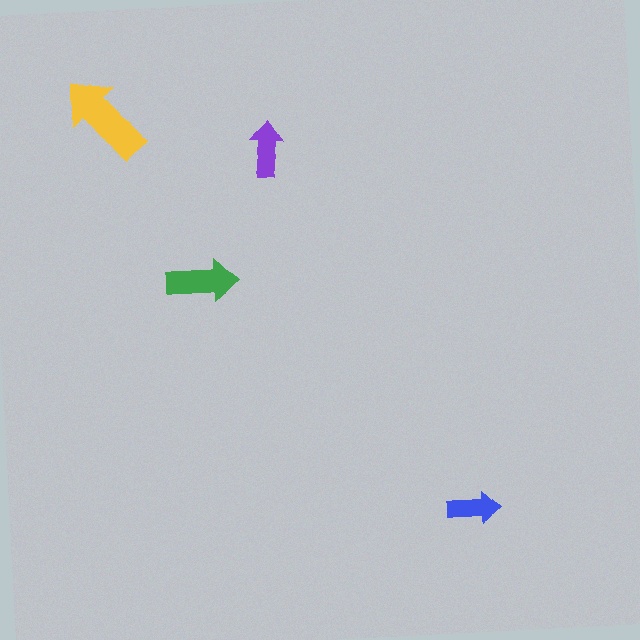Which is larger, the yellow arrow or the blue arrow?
The yellow one.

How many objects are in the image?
There are 4 objects in the image.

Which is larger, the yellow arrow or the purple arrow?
The yellow one.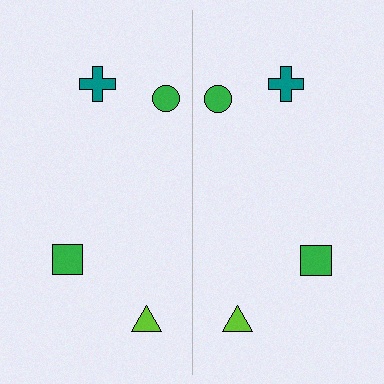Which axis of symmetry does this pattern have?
The pattern has a vertical axis of symmetry running through the center of the image.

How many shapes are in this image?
There are 8 shapes in this image.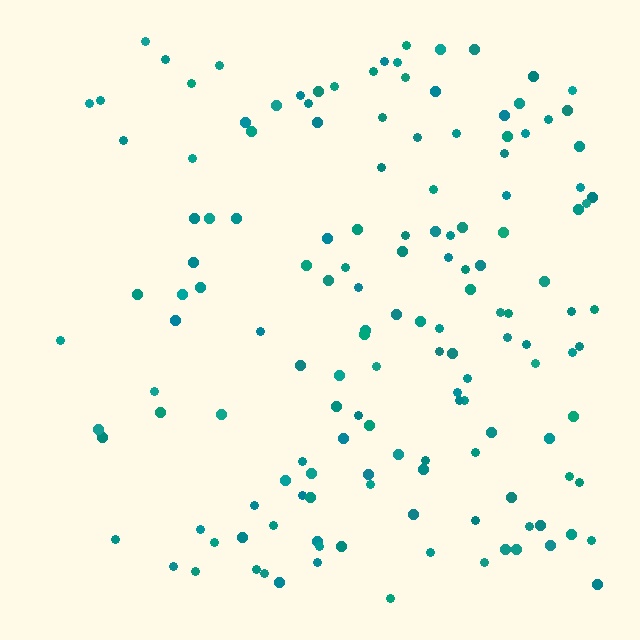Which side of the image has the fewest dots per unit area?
The left.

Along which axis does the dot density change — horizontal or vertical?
Horizontal.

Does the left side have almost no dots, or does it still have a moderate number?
Still a moderate number, just noticeably fewer than the right.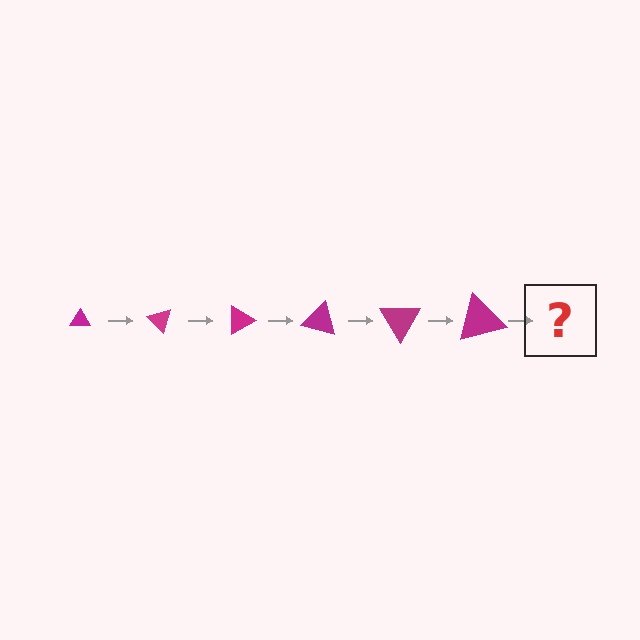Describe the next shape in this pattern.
It should be a triangle, larger than the previous one and rotated 270 degrees from the start.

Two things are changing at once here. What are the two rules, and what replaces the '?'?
The two rules are that the triangle grows larger each step and it rotates 45 degrees each step. The '?' should be a triangle, larger than the previous one and rotated 270 degrees from the start.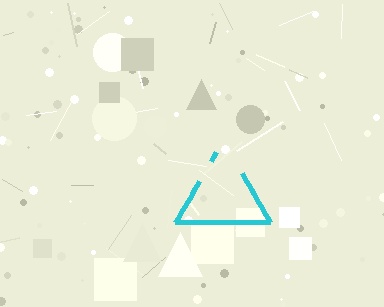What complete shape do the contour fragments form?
The contour fragments form a triangle.